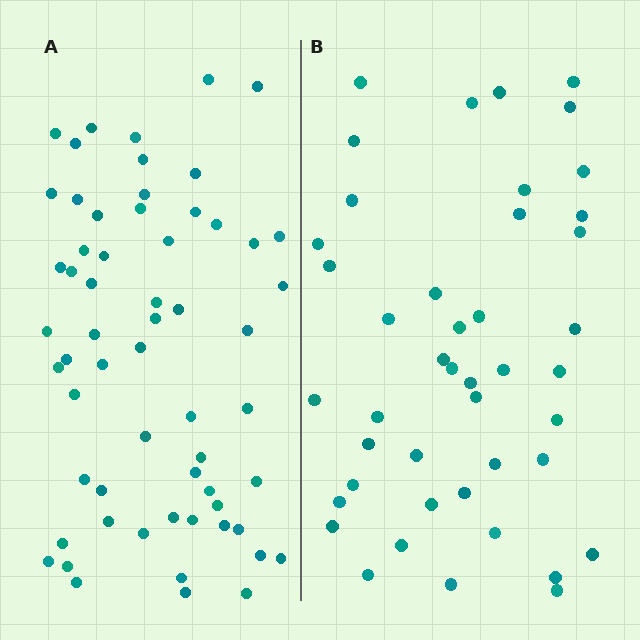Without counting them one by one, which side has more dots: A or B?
Region A (the left region) has more dots.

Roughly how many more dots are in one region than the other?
Region A has approximately 15 more dots than region B.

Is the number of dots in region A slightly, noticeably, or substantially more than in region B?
Region A has noticeably more, but not dramatically so. The ratio is roughly 1.4 to 1.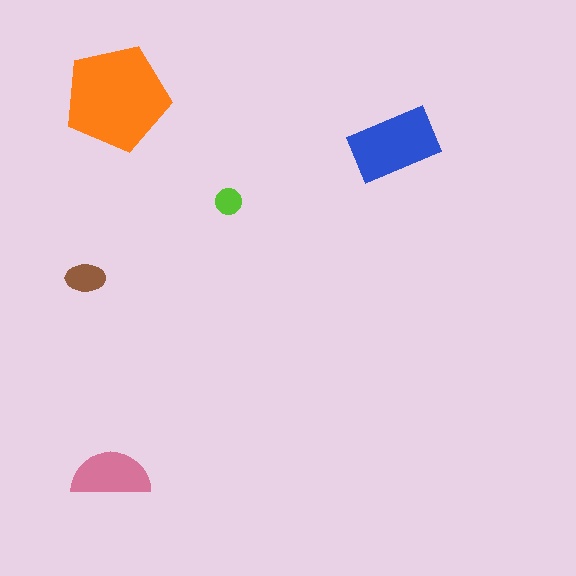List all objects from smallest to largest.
The lime circle, the brown ellipse, the pink semicircle, the blue rectangle, the orange pentagon.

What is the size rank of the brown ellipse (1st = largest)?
4th.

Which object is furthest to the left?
The brown ellipse is leftmost.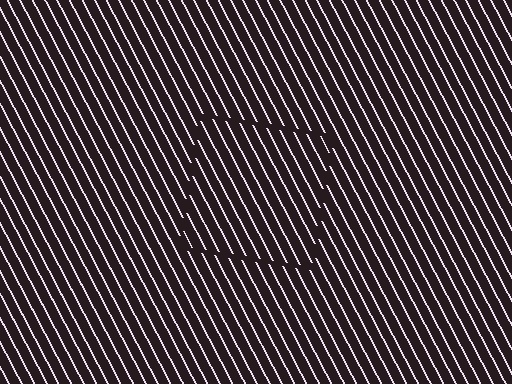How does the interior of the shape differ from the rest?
The interior of the shape contains the same grating, shifted by half a period — the contour is defined by the phase discontinuity where line-ends from the inner and outer gratings abut.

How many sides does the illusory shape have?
4 sides — the line-ends trace a square.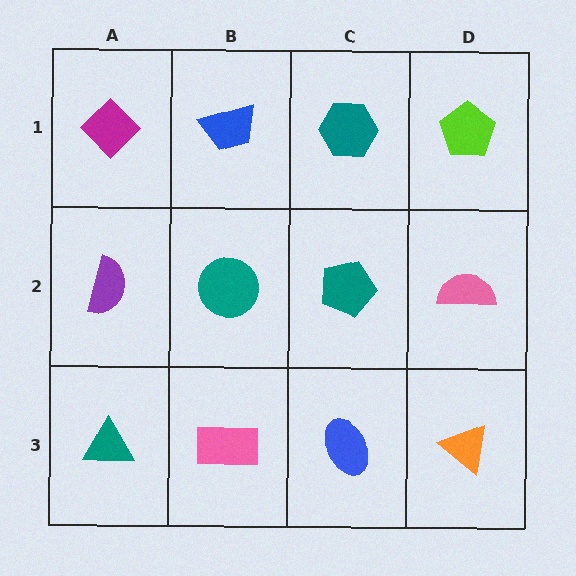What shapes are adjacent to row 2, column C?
A teal hexagon (row 1, column C), a blue ellipse (row 3, column C), a teal circle (row 2, column B), a pink semicircle (row 2, column D).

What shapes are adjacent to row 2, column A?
A magenta diamond (row 1, column A), a teal triangle (row 3, column A), a teal circle (row 2, column B).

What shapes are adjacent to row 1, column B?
A teal circle (row 2, column B), a magenta diamond (row 1, column A), a teal hexagon (row 1, column C).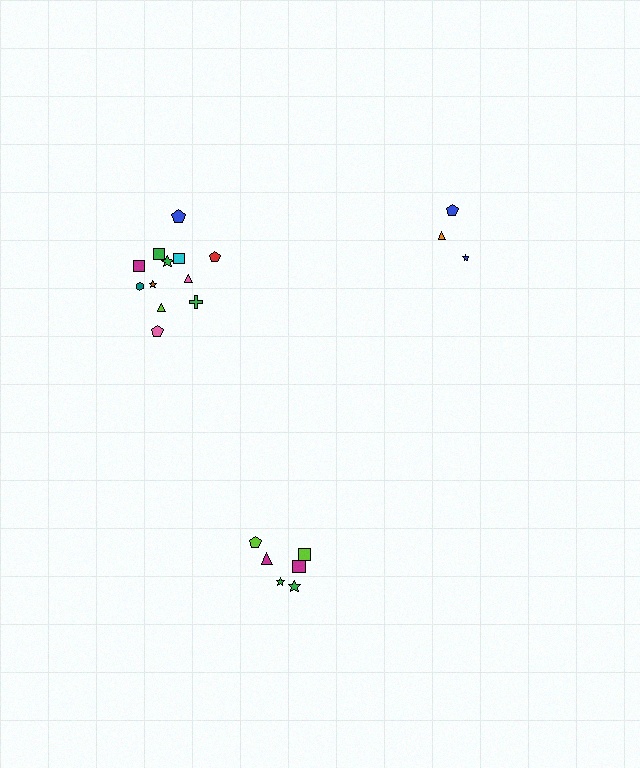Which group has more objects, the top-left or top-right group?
The top-left group.